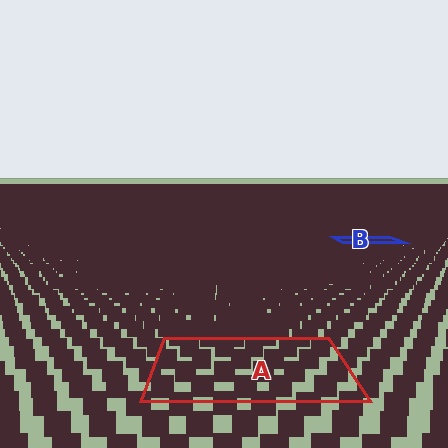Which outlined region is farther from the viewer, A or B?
Region B is farther from the viewer — the texture elements inside it appear smaller and more densely packed.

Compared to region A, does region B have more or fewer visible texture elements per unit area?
Region B has more texture elements per unit area — they are packed more densely because it is farther away.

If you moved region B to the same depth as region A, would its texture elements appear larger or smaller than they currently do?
They would appear larger. At a closer depth, the same texture elements are projected at a bigger on-screen size.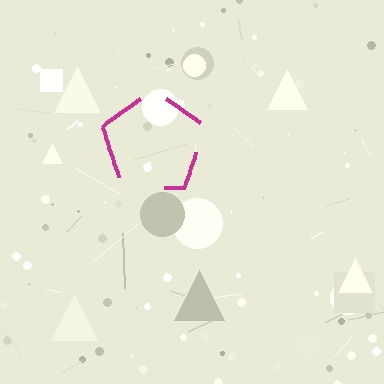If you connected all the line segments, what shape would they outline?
They would outline a pentagon.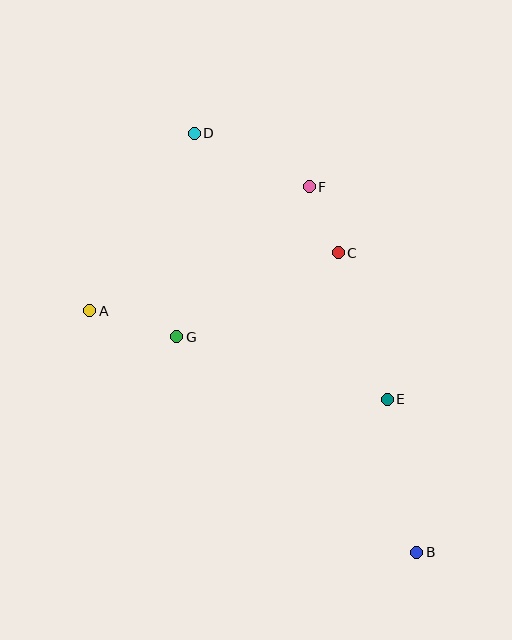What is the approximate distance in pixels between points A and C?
The distance between A and C is approximately 255 pixels.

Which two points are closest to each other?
Points C and F are closest to each other.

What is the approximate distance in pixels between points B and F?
The distance between B and F is approximately 381 pixels.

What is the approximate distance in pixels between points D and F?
The distance between D and F is approximately 127 pixels.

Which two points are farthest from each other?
Points B and D are farthest from each other.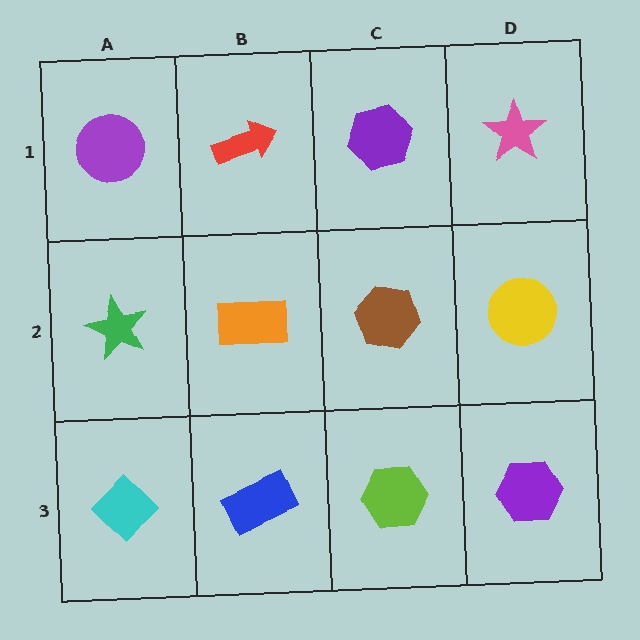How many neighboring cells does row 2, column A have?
3.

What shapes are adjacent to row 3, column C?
A brown hexagon (row 2, column C), a blue rectangle (row 3, column B), a purple hexagon (row 3, column D).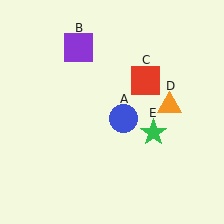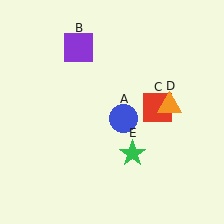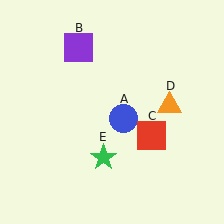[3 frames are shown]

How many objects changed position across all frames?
2 objects changed position: red square (object C), green star (object E).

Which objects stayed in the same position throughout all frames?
Blue circle (object A) and purple square (object B) and orange triangle (object D) remained stationary.